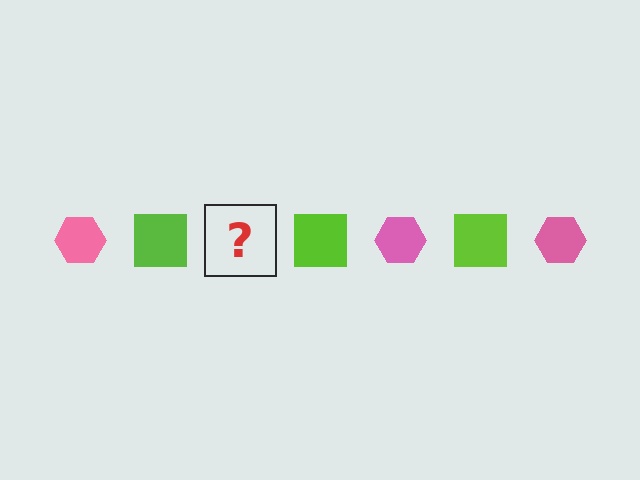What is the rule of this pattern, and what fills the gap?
The rule is that the pattern alternates between pink hexagon and lime square. The gap should be filled with a pink hexagon.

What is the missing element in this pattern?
The missing element is a pink hexagon.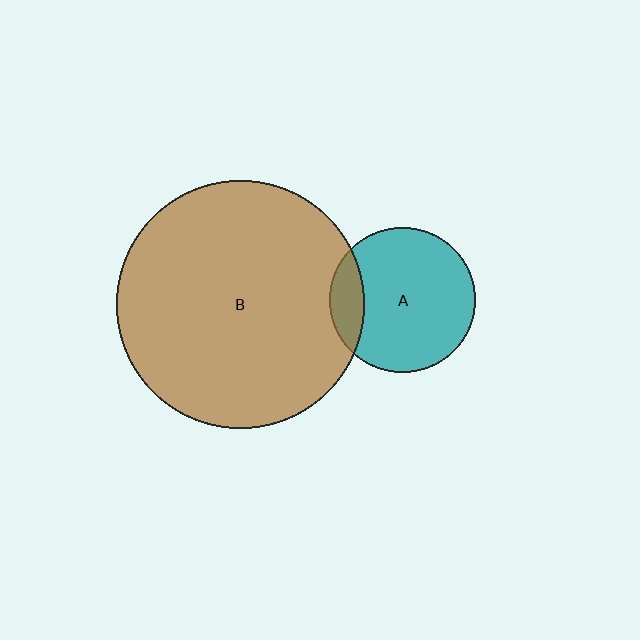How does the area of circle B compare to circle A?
Approximately 2.9 times.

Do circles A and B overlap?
Yes.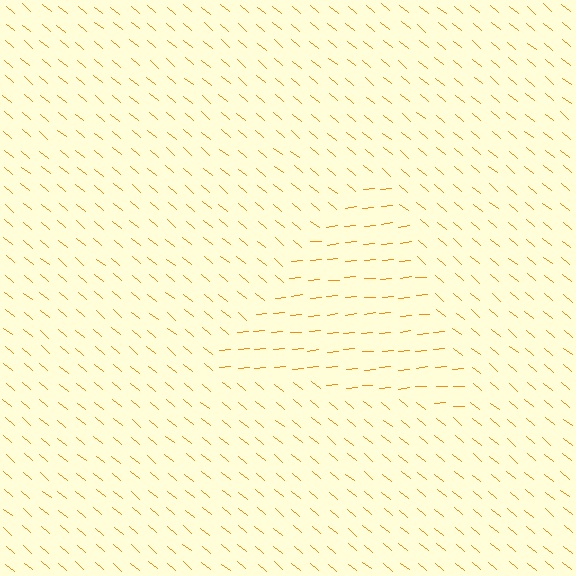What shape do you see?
I see a triangle.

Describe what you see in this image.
The image is filled with small orange line segments. A triangle region in the image has lines oriented differently from the surrounding lines, creating a visible texture boundary.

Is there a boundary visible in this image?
Yes, there is a texture boundary formed by a change in line orientation.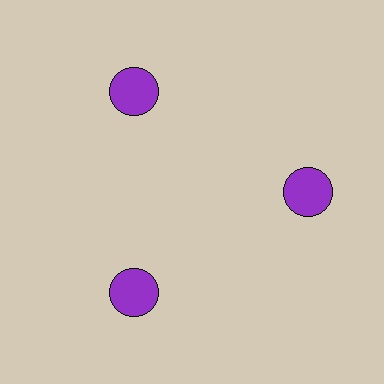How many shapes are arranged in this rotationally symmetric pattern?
There are 3 shapes, arranged in 3 groups of 1.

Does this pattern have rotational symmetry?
Yes, this pattern has 3-fold rotational symmetry. It looks the same after rotating 120 degrees around the center.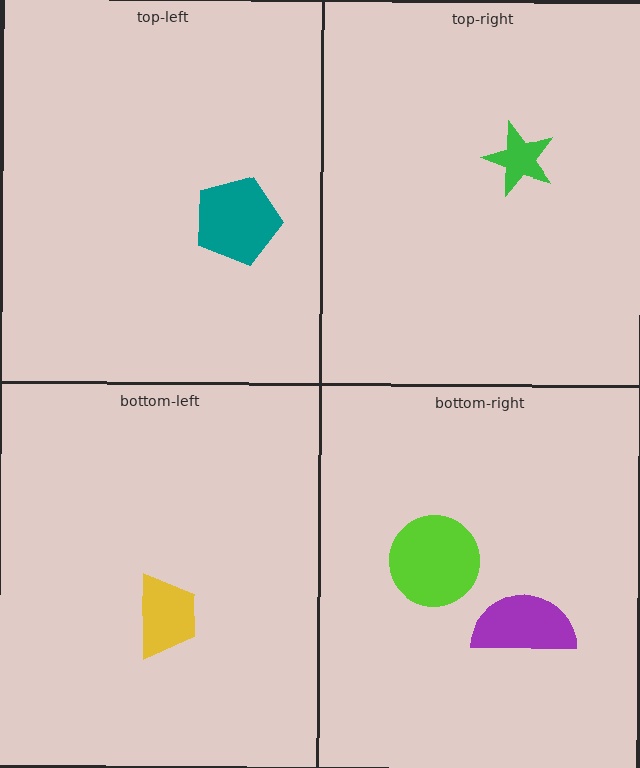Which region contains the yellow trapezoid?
The bottom-left region.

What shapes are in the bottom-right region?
The lime circle, the purple semicircle.